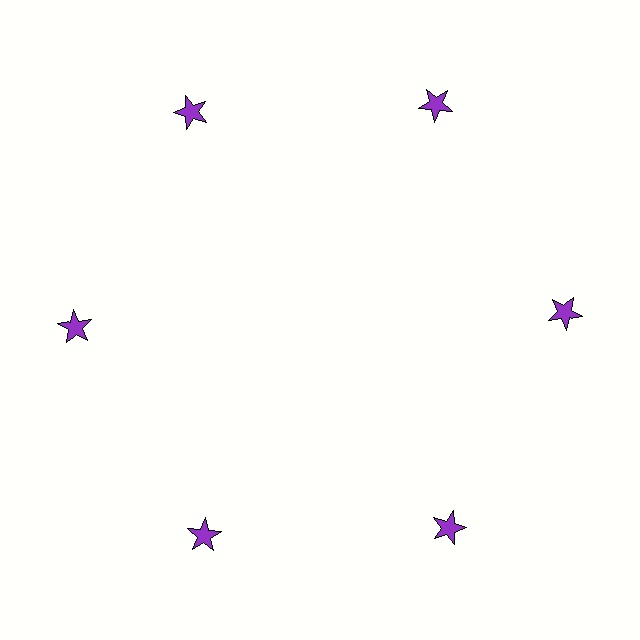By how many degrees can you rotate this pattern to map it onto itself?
The pattern maps onto itself every 60 degrees of rotation.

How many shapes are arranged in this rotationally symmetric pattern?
There are 6 shapes, arranged in 6 groups of 1.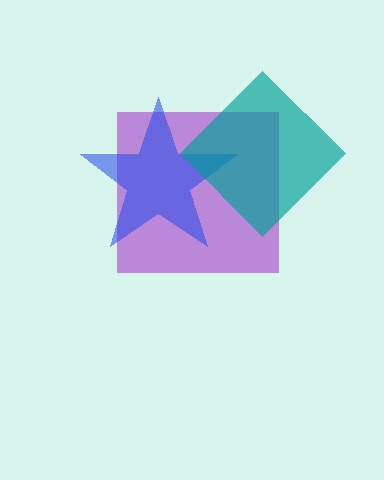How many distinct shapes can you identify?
There are 3 distinct shapes: a purple square, a blue star, a teal diamond.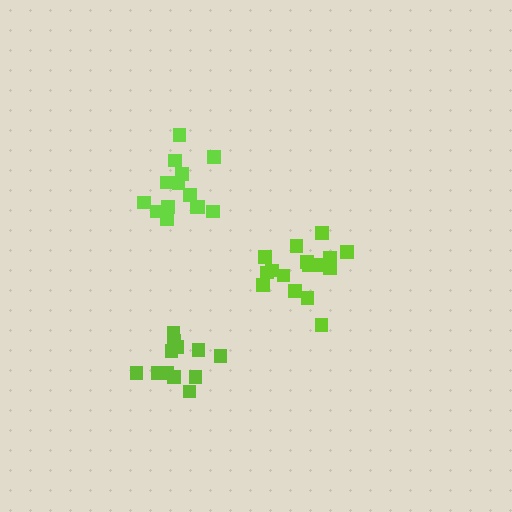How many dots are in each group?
Group 1: 16 dots, Group 2: 15 dots, Group 3: 13 dots (44 total).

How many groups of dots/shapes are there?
There are 3 groups.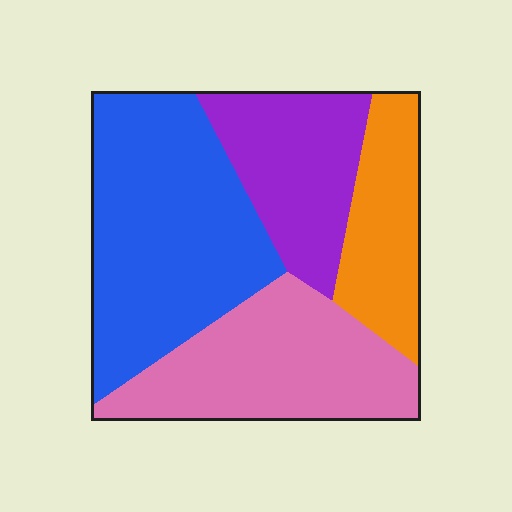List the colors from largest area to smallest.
From largest to smallest: blue, pink, purple, orange.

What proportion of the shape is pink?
Pink covers about 25% of the shape.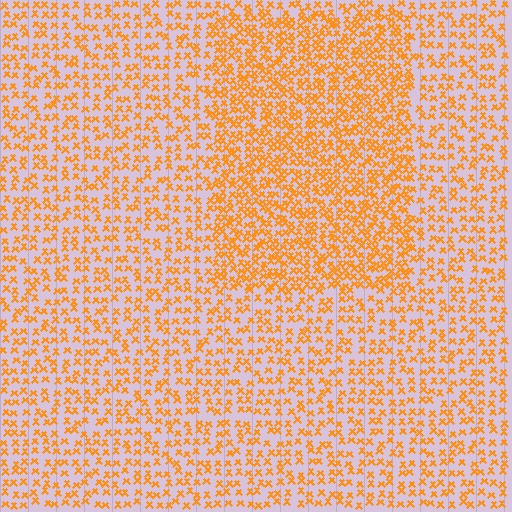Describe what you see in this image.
The image contains small orange elements arranged at two different densities. A rectangle-shaped region is visible where the elements are more densely packed than the surrounding area.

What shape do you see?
I see a rectangle.